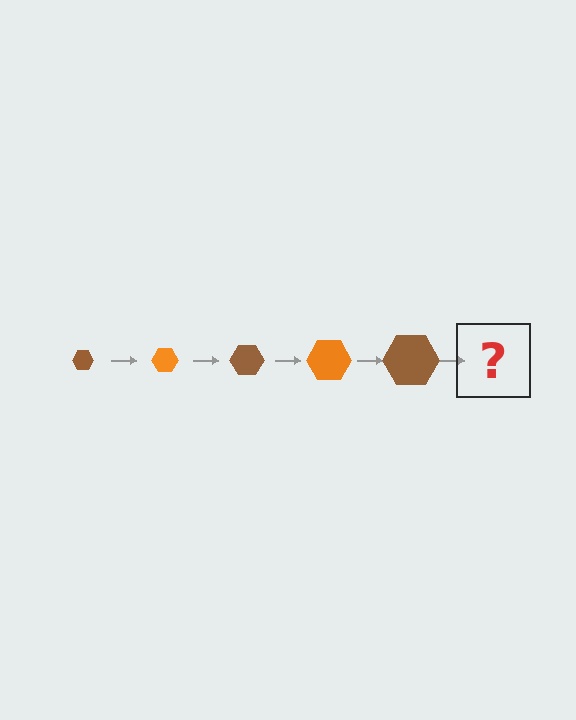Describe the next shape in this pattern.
It should be an orange hexagon, larger than the previous one.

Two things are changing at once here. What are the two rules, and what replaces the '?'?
The two rules are that the hexagon grows larger each step and the color cycles through brown and orange. The '?' should be an orange hexagon, larger than the previous one.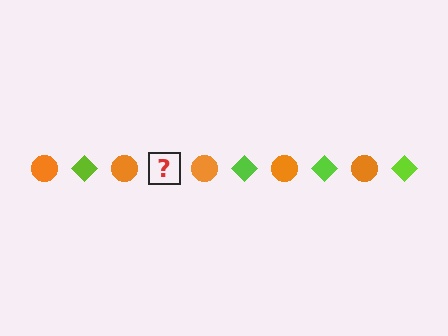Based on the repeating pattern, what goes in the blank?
The blank should be a lime diamond.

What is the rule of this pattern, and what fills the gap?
The rule is that the pattern alternates between orange circle and lime diamond. The gap should be filled with a lime diamond.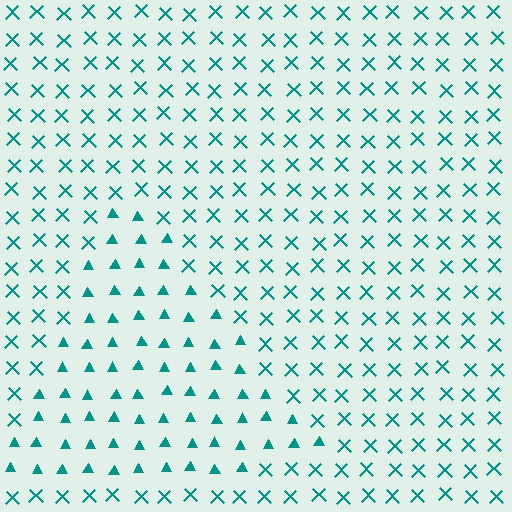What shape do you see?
I see a triangle.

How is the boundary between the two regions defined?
The boundary is defined by a change in element shape: triangles inside vs. X marks outside. All elements share the same color and spacing.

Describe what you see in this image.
The image is filled with small teal elements arranged in a uniform grid. A triangle-shaped region contains triangles, while the surrounding area contains X marks. The boundary is defined purely by the change in element shape.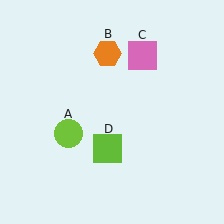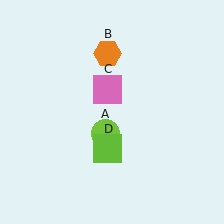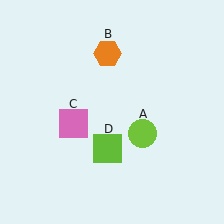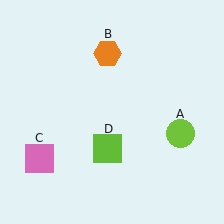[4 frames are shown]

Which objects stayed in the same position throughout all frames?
Orange hexagon (object B) and lime square (object D) remained stationary.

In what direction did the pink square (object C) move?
The pink square (object C) moved down and to the left.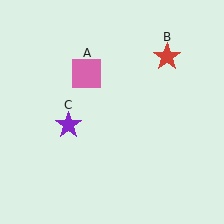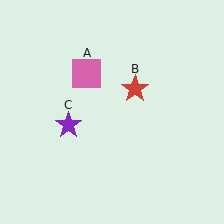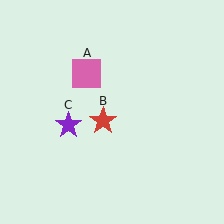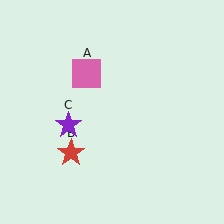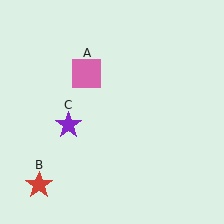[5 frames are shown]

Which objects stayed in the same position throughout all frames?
Pink square (object A) and purple star (object C) remained stationary.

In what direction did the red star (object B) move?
The red star (object B) moved down and to the left.